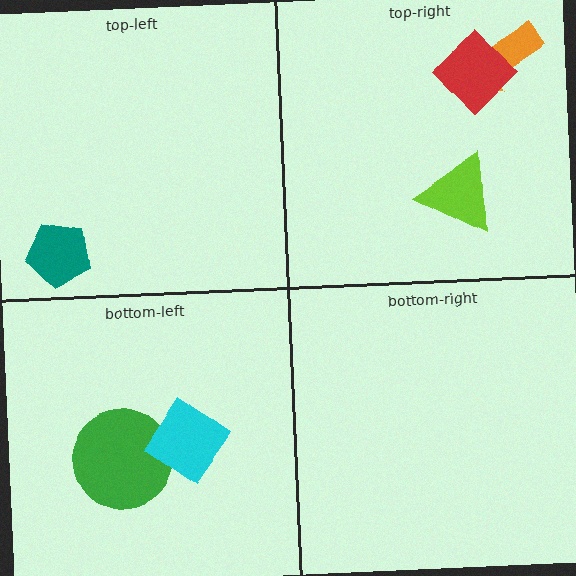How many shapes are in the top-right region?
3.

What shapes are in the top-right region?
The lime triangle, the orange arrow, the red diamond.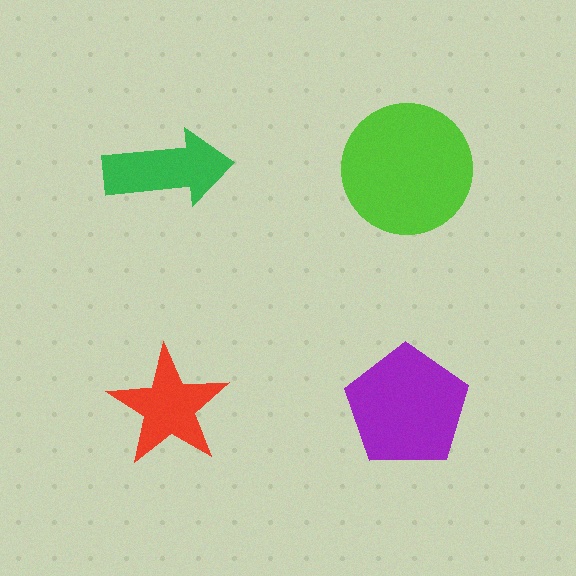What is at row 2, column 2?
A purple pentagon.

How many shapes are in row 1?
2 shapes.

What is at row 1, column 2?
A lime circle.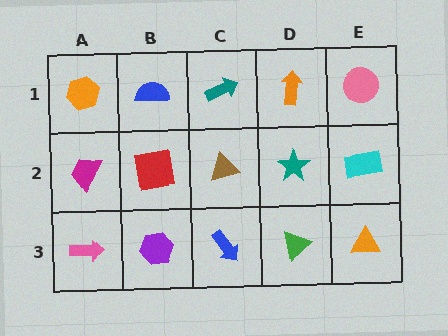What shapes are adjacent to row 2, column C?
A teal arrow (row 1, column C), a blue arrow (row 3, column C), a red square (row 2, column B), a teal star (row 2, column D).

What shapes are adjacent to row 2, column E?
A pink circle (row 1, column E), an orange triangle (row 3, column E), a teal star (row 2, column D).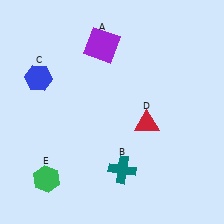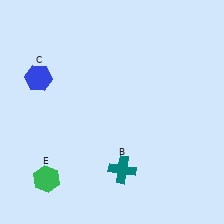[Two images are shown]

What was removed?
The purple square (A), the red triangle (D) were removed in Image 2.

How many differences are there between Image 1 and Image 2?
There are 2 differences between the two images.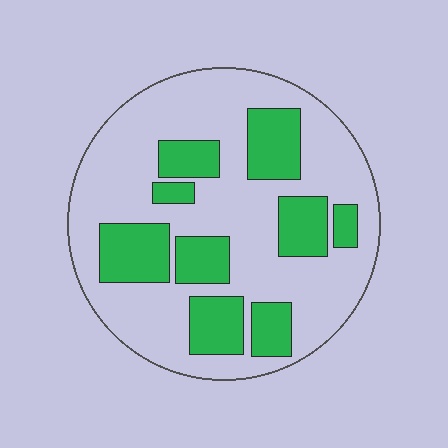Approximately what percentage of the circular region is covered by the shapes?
Approximately 30%.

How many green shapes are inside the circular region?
9.